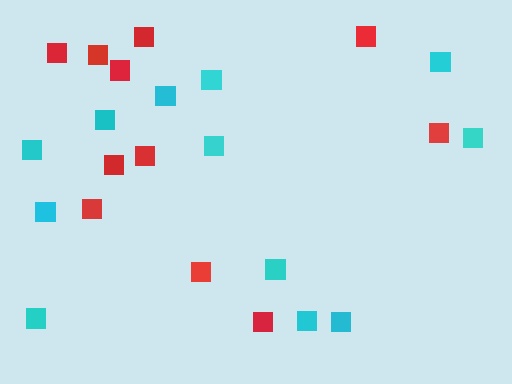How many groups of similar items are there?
There are 2 groups: one group of cyan squares (12) and one group of red squares (11).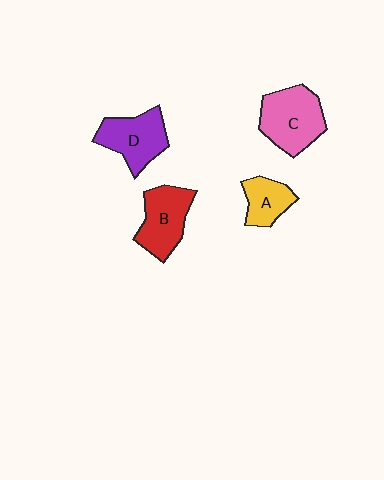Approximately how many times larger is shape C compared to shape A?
Approximately 1.8 times.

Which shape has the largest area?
Shape C (pink).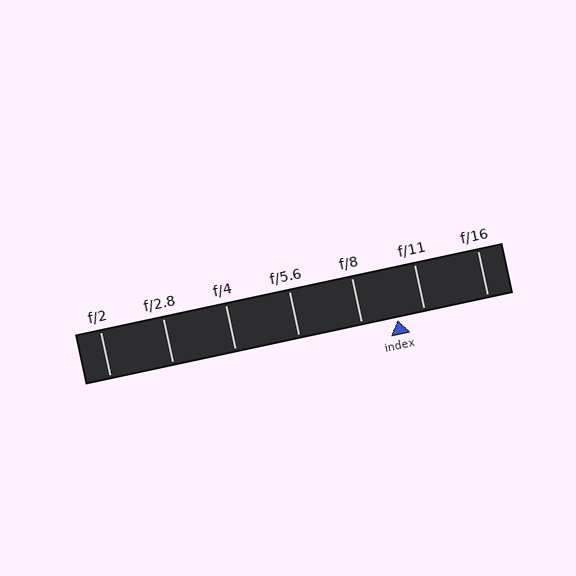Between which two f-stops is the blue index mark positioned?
The index mark is between f/8 and f/11.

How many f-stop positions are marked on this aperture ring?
There are 7 f-stop positions marked.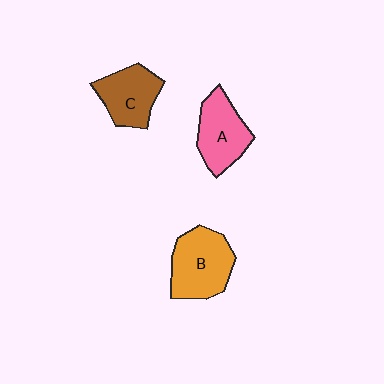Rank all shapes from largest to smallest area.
From largest to smallest: B (orange), A (pink), C (brown).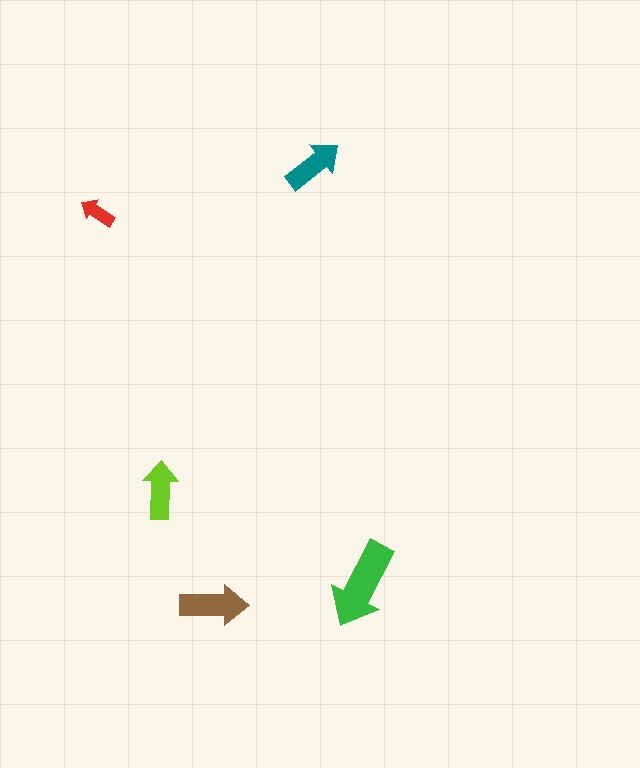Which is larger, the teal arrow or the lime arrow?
The teal one.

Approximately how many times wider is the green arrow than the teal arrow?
About 1.5 times wider.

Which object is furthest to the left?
The red arrow is leftmost.